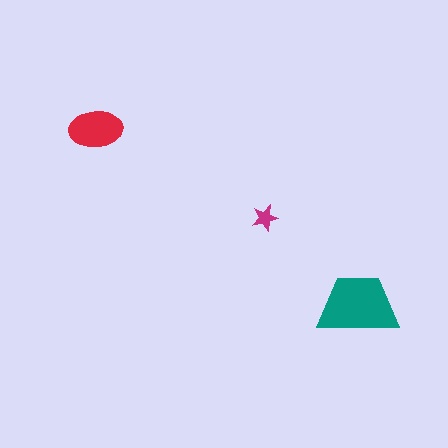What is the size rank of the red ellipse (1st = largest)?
2nd.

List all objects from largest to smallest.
The teal trapezoid, the red ellipse, the magenta star.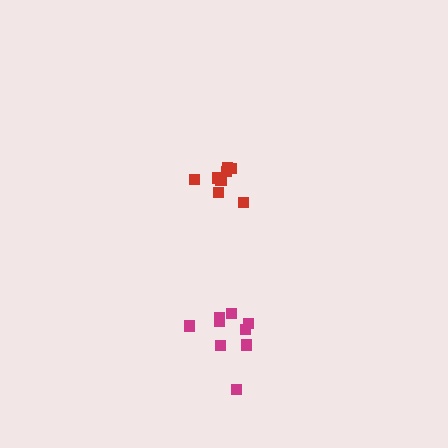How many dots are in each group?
Group 1: 8 dots, Group 2: 9 dots (17 total).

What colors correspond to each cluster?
The clusters are colored: red, magenta.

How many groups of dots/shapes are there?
There are 2 groups.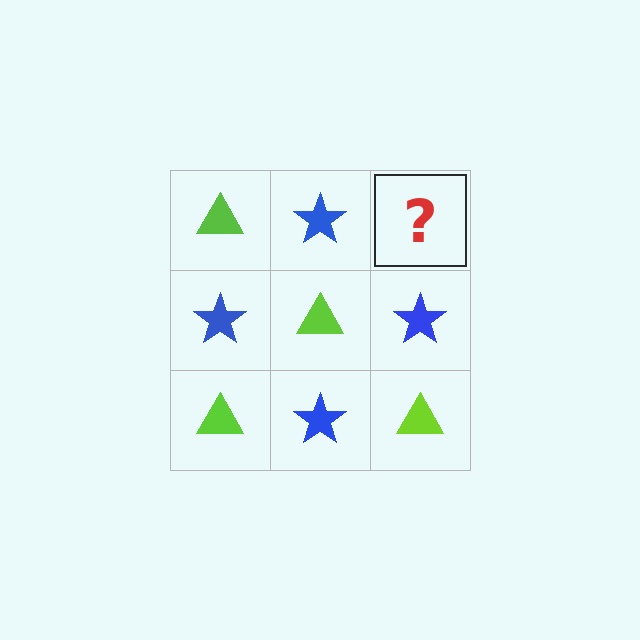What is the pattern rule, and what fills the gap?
The rule is that it alternates lime triangle and blue star in a checkerboard pattern. The gap should be filled with a lime triangle.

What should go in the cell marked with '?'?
The missing cell should contain a lime triangle.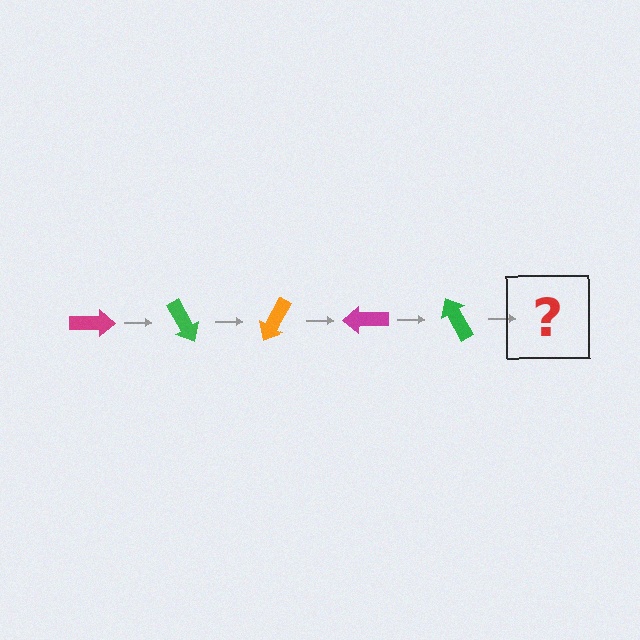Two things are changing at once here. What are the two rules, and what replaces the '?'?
The two rules are that it rotates 60 degrees each step and the color cycles through magenta, green, and orange. The '?' should be an orange arrow, rotated 300 degrees from the start.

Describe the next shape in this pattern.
It should be an orange arrow, rotated 300 degrees from the start.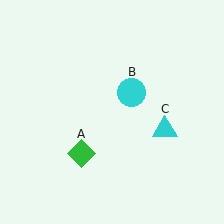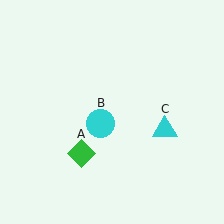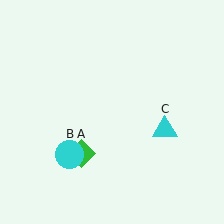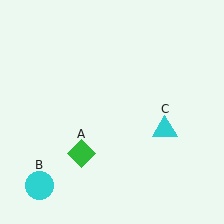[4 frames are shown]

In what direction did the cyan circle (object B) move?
The cyan circle (object B) moved down and to the left.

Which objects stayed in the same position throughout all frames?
Green diamond (object A) and cyan triangle (object C) remained stationary.